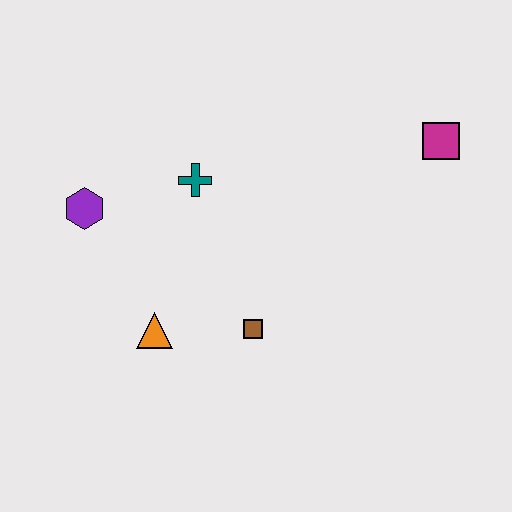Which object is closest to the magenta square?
The teal cross is closest to the magenta square.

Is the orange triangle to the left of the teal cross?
Yes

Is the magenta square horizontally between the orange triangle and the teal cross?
No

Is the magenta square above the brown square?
Yes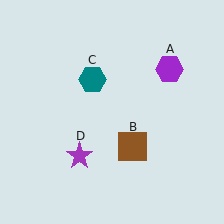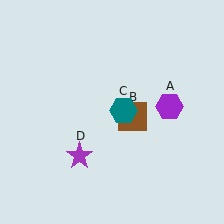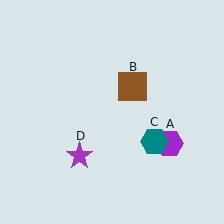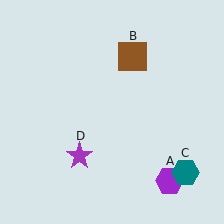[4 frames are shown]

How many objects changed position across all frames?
3 objects changed position: purple hexagon (object A), brown square (object B), teal hexagon (object C).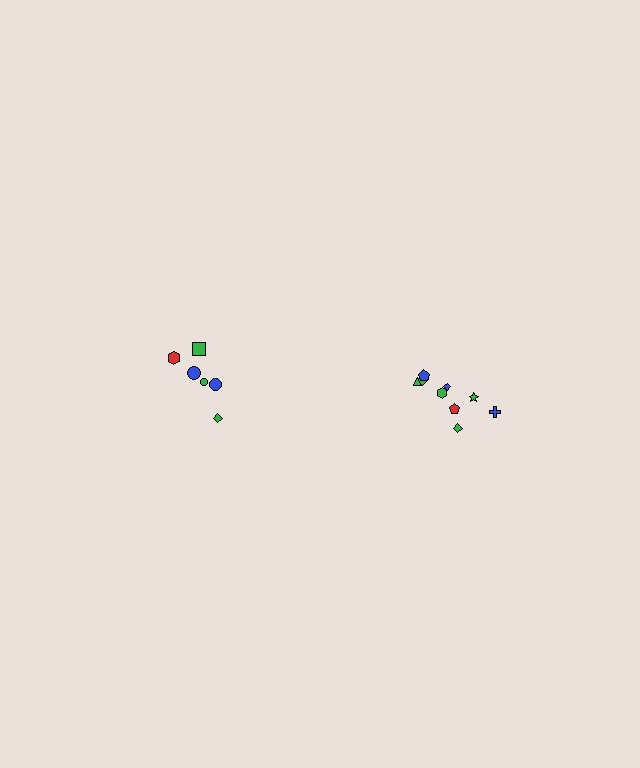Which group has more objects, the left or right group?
The right group.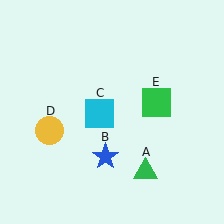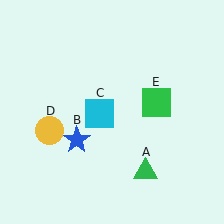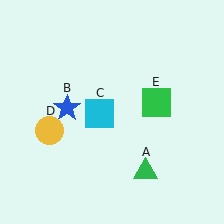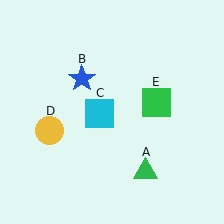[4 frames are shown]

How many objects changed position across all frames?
1 object changed position: blue star (object B).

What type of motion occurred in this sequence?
The blue star (object B) rotated clockwise around the center of the scene.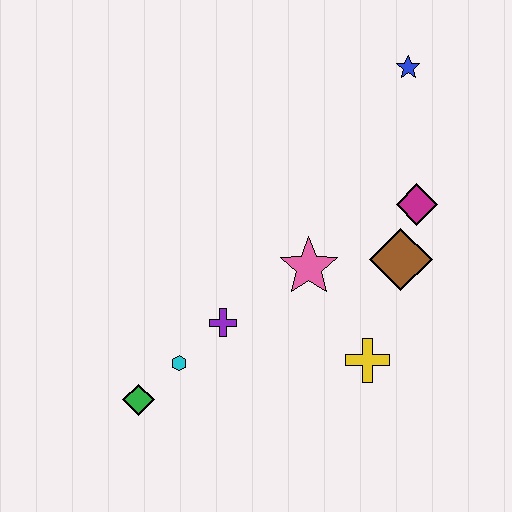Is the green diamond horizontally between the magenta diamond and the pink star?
No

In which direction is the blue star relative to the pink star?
The blue star is above the pink star.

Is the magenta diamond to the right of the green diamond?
Yes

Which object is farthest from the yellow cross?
The blue star is farthest from the yellow cross.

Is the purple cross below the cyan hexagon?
No